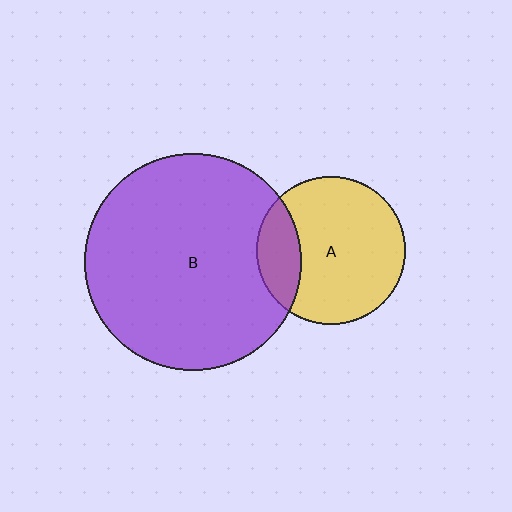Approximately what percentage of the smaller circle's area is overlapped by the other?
Approximately 20%.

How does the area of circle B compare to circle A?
Approximately 2.2 times.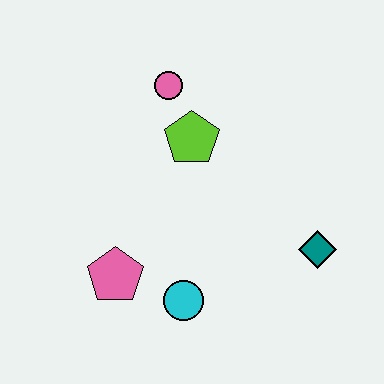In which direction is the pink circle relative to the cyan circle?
The pink circle is above the cyan circle.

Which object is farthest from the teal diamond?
The pink circle is farthest from the teal diamond.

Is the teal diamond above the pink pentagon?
Yes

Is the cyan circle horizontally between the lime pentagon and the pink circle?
Yes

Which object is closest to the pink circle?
The lime pentagon is closest to the pink circle.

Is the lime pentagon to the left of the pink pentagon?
No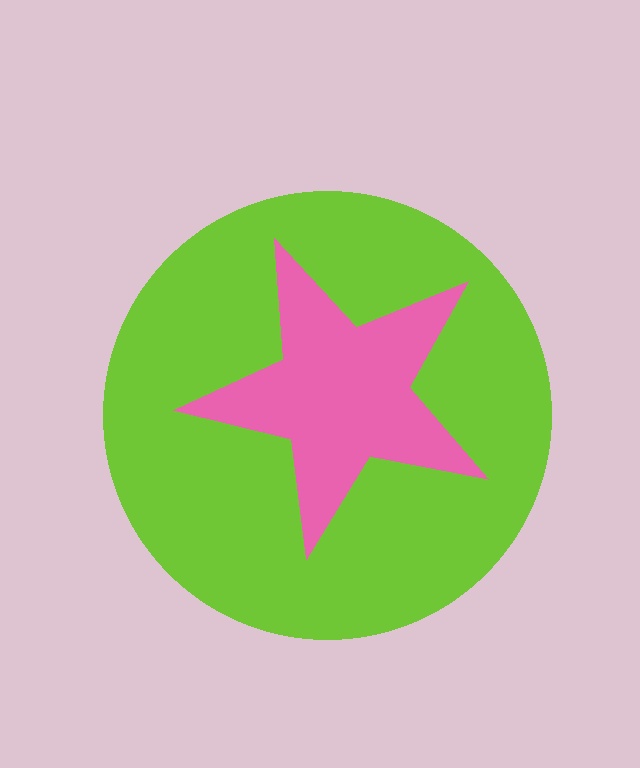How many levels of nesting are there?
2.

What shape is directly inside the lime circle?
The pink star.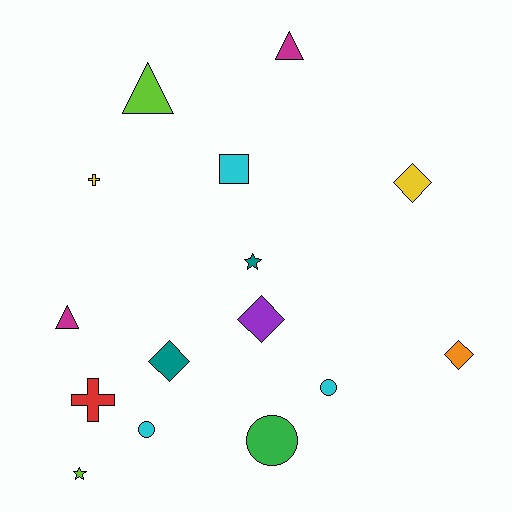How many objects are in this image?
There are 15 objects.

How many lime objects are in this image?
There are 2 lime objects.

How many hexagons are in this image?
There are no hexagons.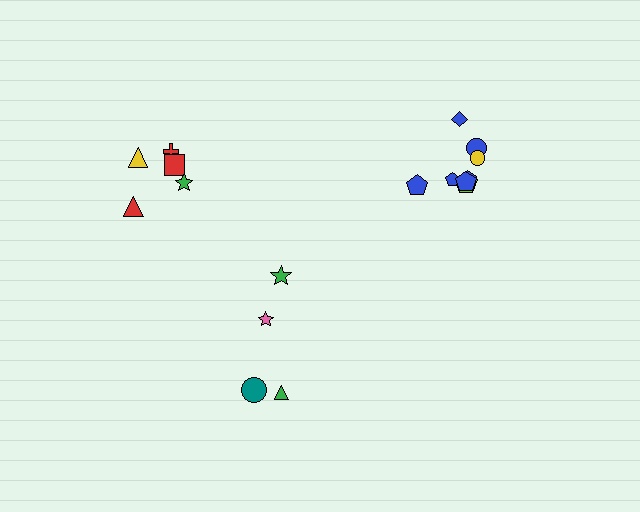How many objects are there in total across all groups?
There are 17 objects.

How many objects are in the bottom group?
There are 4 objects.